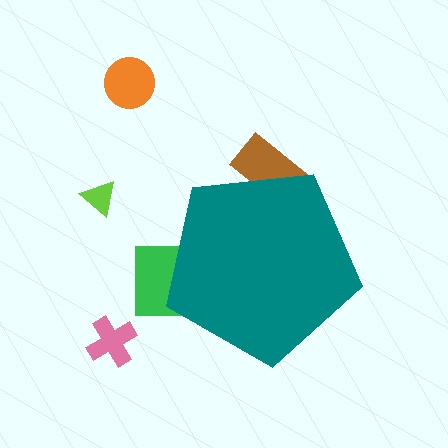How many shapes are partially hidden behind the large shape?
2 shapes are partially hidden.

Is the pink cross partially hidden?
No, the pink cross is fully visible.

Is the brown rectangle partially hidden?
Yes, the brown rectangle is partially hidden behind the teal pentagon.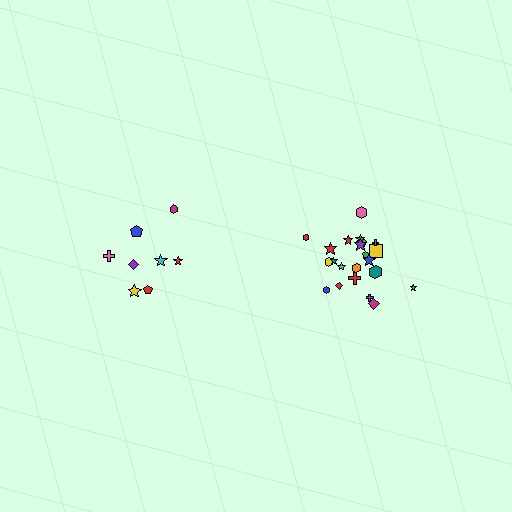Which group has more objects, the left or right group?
The right group.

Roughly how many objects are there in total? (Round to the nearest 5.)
Roughly 30 objects in total.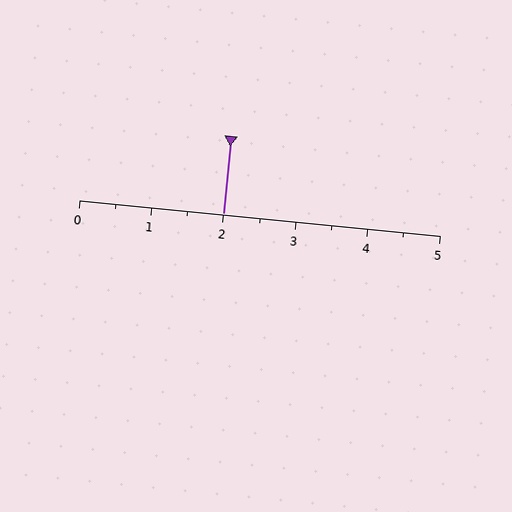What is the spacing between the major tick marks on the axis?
The major ticks are spaced 1 apart.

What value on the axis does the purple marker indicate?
The marker indicates approximately 2.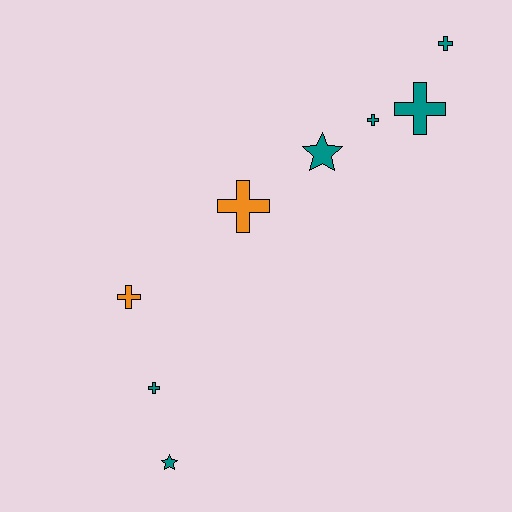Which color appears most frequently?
Teal, with 6 objects.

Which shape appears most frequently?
Cross, with 6 objects.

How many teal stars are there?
There are 2 teal stars.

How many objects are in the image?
There are 8 objects.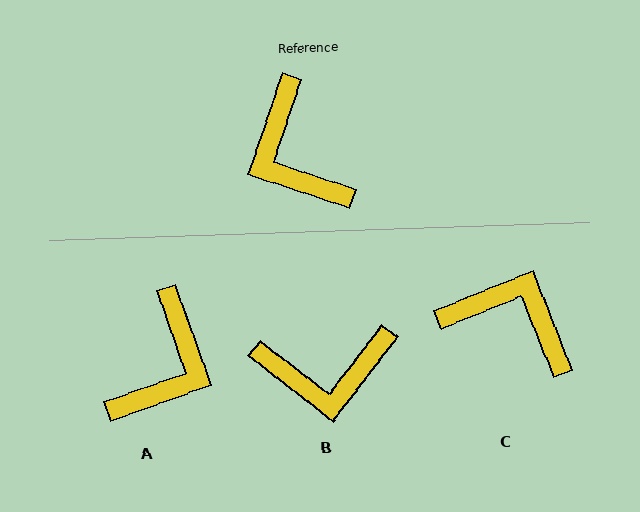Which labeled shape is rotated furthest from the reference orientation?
C, about 139 degrees away.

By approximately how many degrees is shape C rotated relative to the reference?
Approximately 139 degrees clockwise.